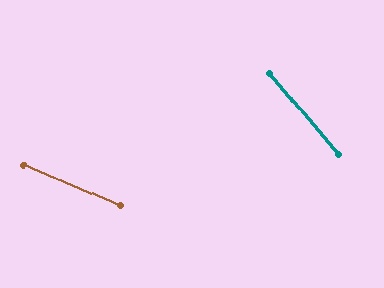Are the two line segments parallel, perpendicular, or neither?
Neither parallel nor perpendicular — they differ by about 26°.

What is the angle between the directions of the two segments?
Approximately 26 degrees.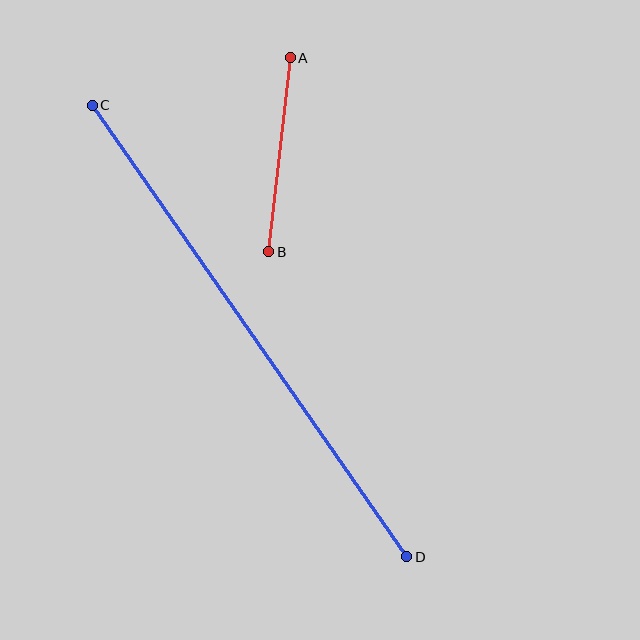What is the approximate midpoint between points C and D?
The midpoint is at approximately (250, 331) pixels.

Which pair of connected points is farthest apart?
Points C and D are farthest apart.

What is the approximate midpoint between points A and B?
The midpoint is at approximately (279, 155) pixels.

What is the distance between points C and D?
The distance is approximately 550 pixels.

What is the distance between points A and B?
The distance is approximately 195 pixels.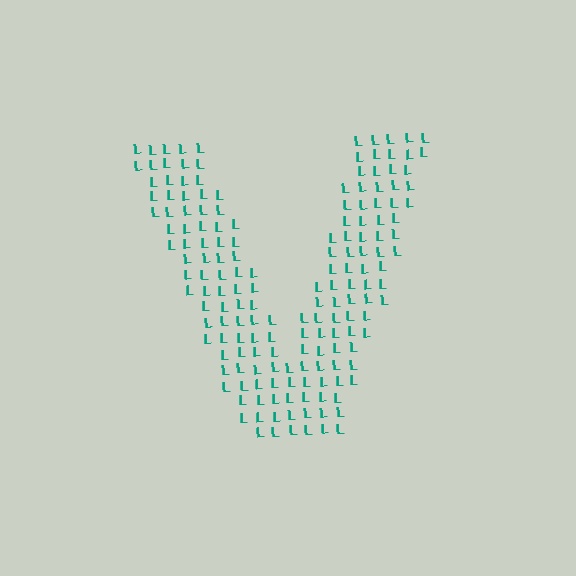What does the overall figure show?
The overall figure shows the letter V.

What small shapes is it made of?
It is made of small letter L's.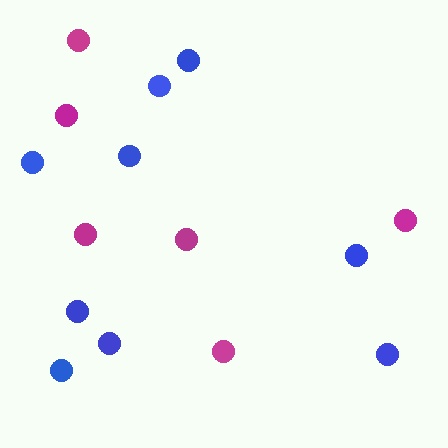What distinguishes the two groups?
There are 2 groups: one group of magenta circles (6) and one group of blue circles (9).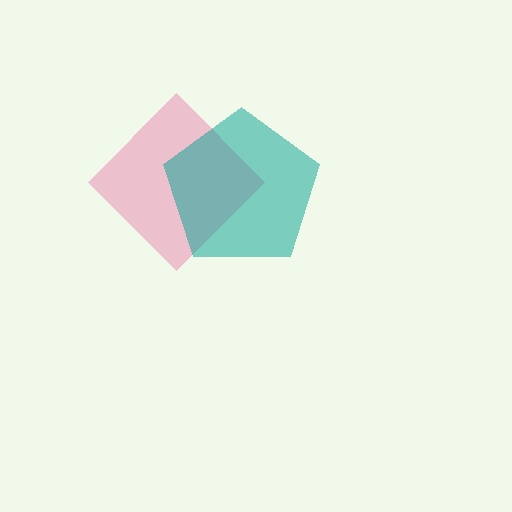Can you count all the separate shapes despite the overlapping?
Yes, there are 2 separate shapes.